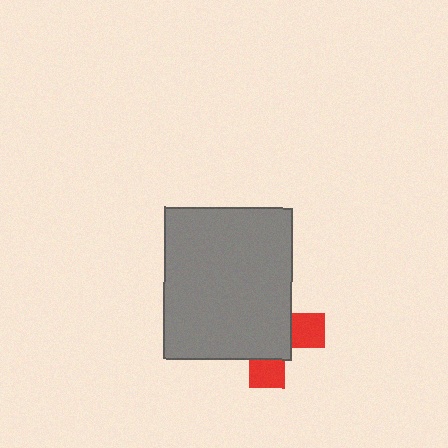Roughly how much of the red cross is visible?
A small part of it is visible (roughly 31%).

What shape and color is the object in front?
The object in front is a gray rectangle.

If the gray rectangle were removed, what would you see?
You would see the complete red cross.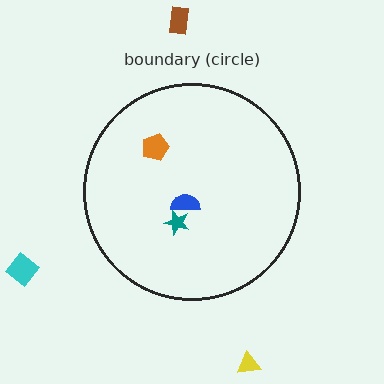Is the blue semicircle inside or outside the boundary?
Inside.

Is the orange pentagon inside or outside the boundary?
Inside.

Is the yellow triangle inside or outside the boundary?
Outside.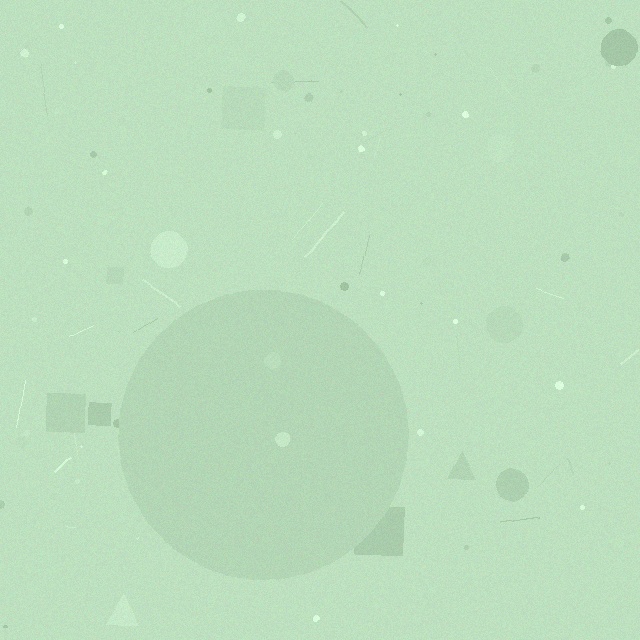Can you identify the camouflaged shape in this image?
The camouflaged shape is a circle.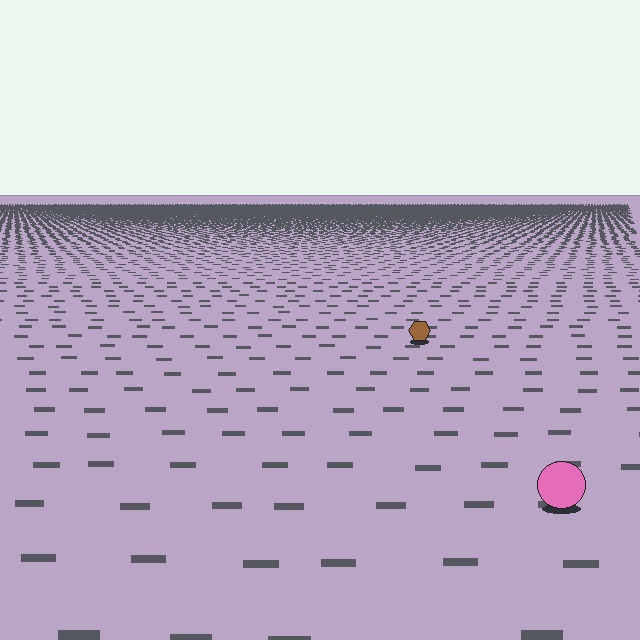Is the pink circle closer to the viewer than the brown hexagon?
Yes. The pink circle is closer — you can tell from the texture gradient: the ground texture is coarser near it.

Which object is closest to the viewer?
The pink circle is closest. The texture marks near it are larger and more spread out.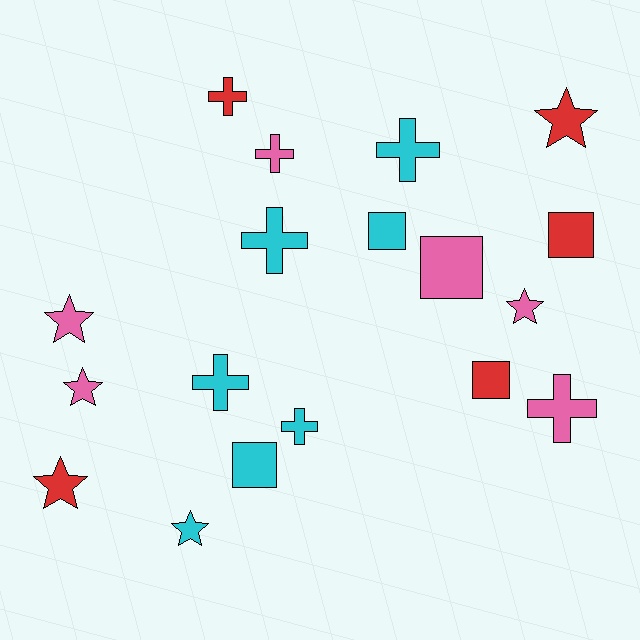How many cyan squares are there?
There are 2 cyan squares.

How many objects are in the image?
There are 18 objects.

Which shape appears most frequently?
Cross, with 7 objects.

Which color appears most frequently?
Cyan, with 7 objects.